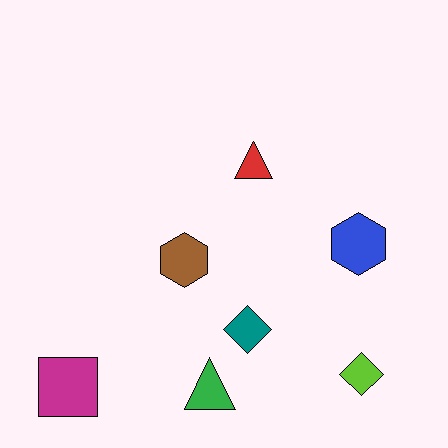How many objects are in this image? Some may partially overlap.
There are 7 objects.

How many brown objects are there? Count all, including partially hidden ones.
There is 1 brown object.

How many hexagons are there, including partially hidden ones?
There are 2 hexagons.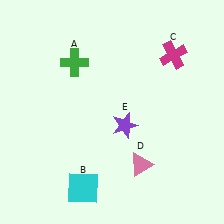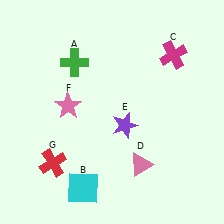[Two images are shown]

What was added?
A pink star (F), a red cross (G) were added in Image 2.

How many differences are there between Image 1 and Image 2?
There are 2 differences between the two images.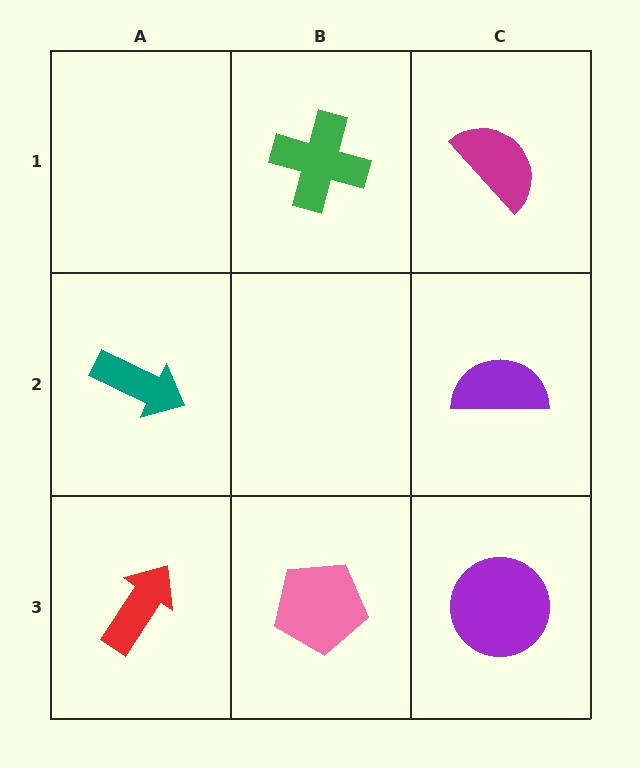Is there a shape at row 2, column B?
No, that cell is empty.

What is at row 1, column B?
A green cross.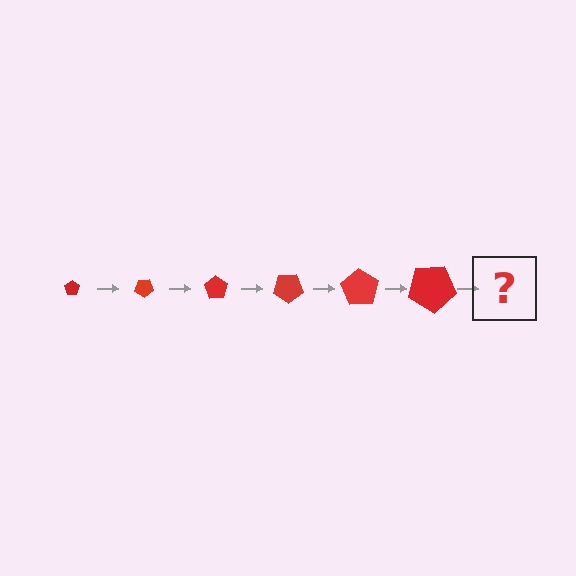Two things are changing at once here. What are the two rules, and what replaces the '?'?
The two rules are that the pentagon grows larger each step and it rotates 35 degrees each step. The '?' should be a pentagon, larger than the previous one and rotated 210 degrees from the start.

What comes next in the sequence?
The next element should be a pentagon, larger than the previous one and rotated 210 degrees from the start.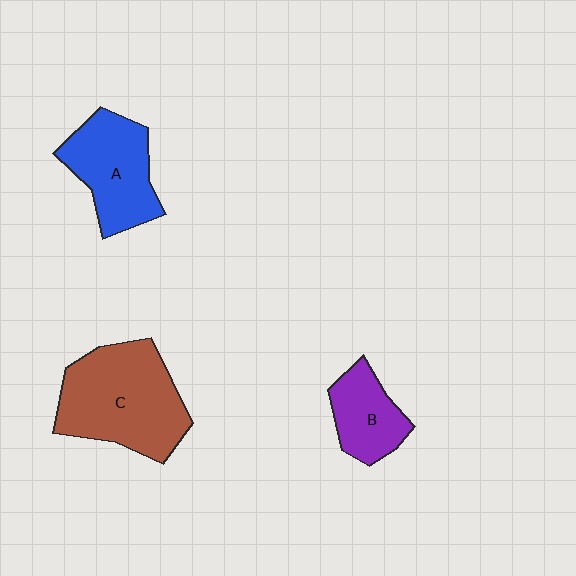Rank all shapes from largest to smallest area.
From largest to smallest: C (brown), A (blue), B (purple).